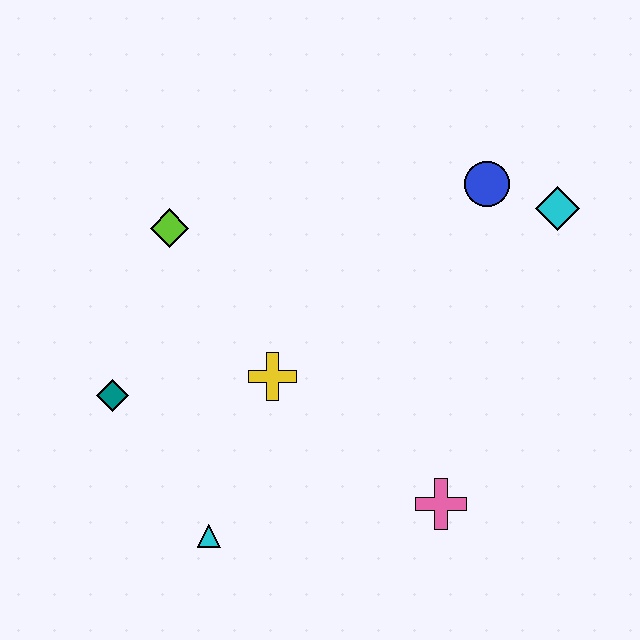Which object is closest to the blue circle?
The cyan diamond is closest to the blue circle.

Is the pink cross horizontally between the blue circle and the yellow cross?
Yes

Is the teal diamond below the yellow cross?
Yes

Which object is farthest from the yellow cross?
The cyan diamond is farthest from the yellow cross.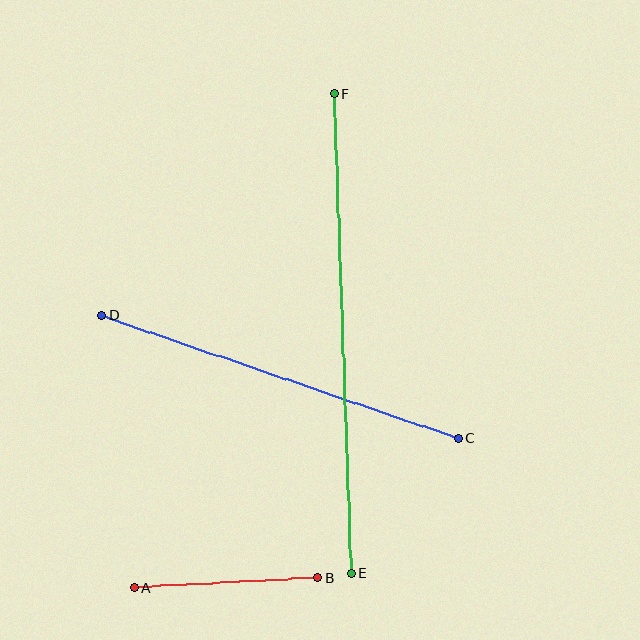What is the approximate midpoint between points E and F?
The midpoint is at approximately (342, 334) pixels.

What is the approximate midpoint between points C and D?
The midpoint is at approximately (280, 377) pixels.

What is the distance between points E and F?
The distance is approximately 480 pixels.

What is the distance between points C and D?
The distance is approximately 377 pixels.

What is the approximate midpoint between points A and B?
The midpoint is at approximately (226, 583) pixels.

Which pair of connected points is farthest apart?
Points E and F are farthest apart.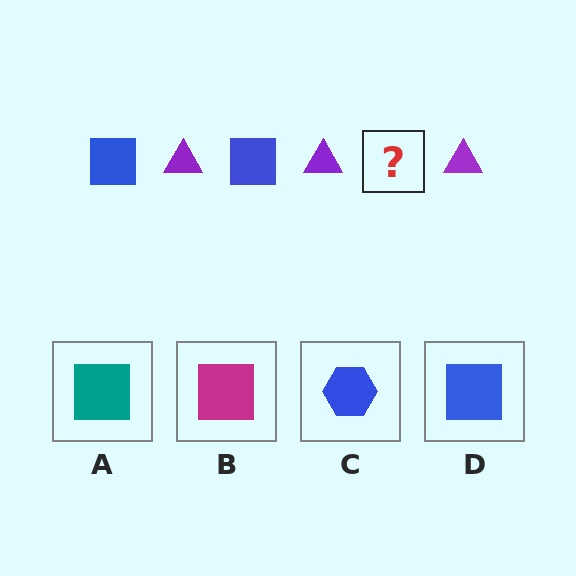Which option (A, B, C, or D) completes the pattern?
D.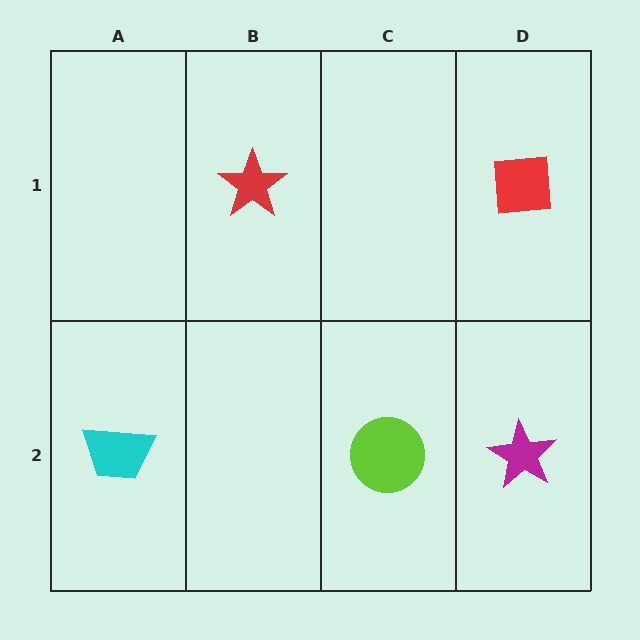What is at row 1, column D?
A red square.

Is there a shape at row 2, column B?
No, that cell is empty.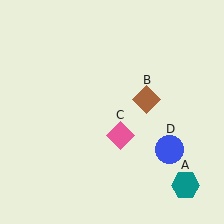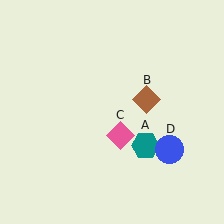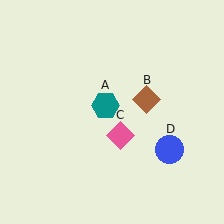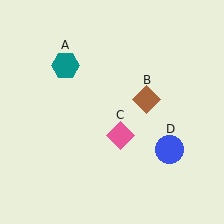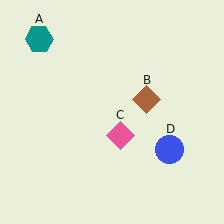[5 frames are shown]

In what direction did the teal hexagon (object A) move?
The teal hexagon (object A) moved up and to the left.